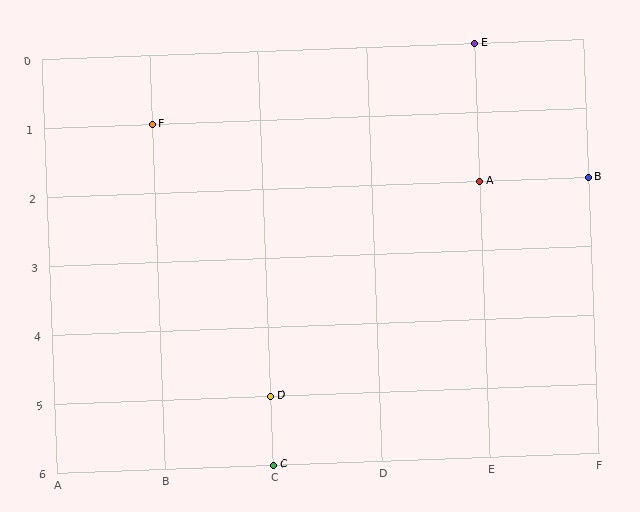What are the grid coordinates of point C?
Point C is at grid coordinates (C, 6).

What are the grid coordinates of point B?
Point B is at grid coordinates (F, 2).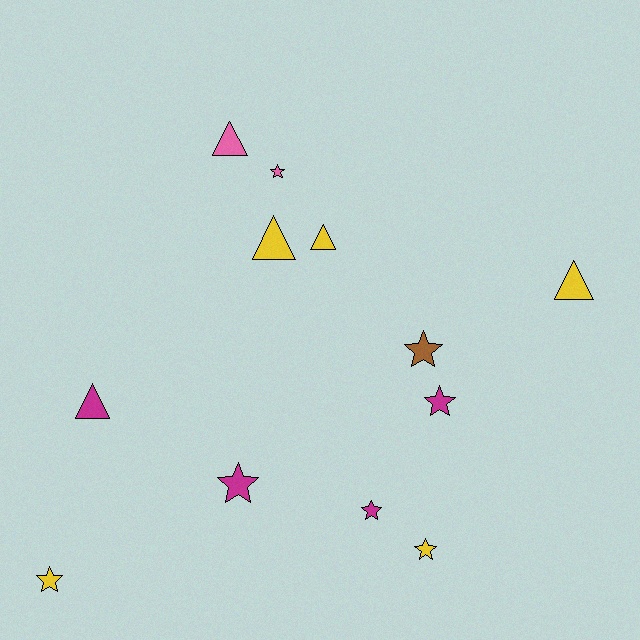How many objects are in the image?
There are 12 objects.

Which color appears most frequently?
Yellow, with 5 objects.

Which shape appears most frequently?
Star, with 7 objects.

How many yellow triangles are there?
There are 3 yellow triangles.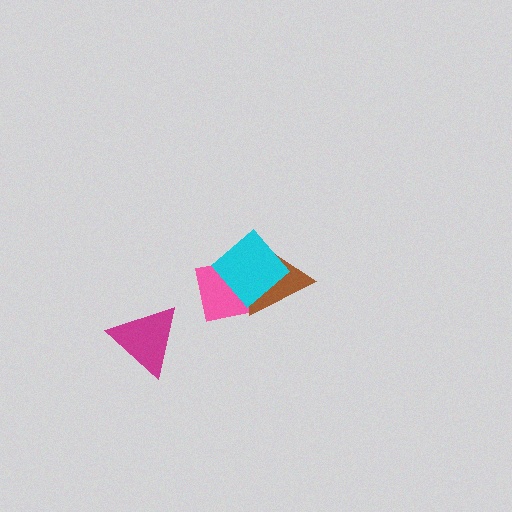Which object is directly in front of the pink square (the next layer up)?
The brown triangle is directly in front of the pink square.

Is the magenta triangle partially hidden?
No, no other shape covers it.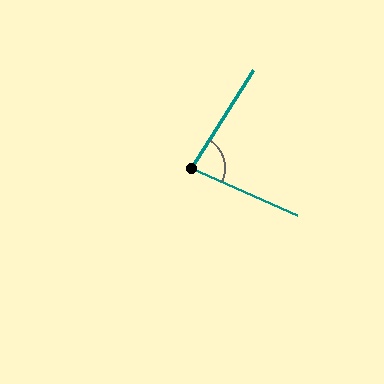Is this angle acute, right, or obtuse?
It is acute.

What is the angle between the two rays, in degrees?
Approximately 82 degrees.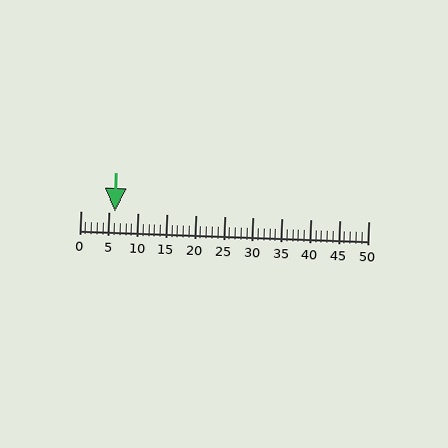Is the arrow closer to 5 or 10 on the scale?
The arrow is closer to 5.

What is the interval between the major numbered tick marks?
The major tick marks are spaced 5 units apart.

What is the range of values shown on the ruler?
The ruler shows values from 0 to 50.